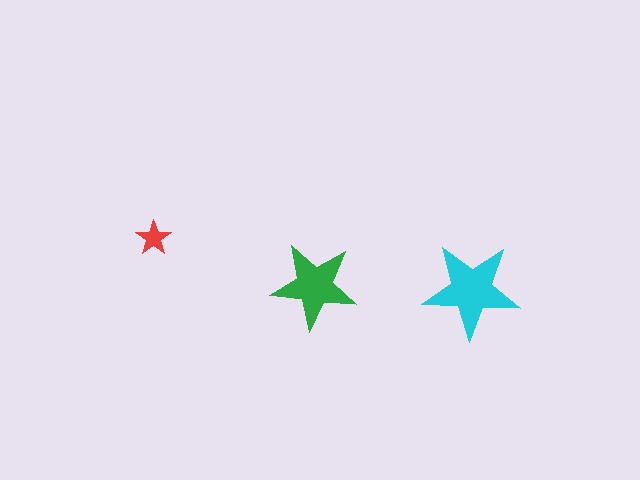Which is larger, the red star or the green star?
The green one.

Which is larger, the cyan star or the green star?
The cyan one.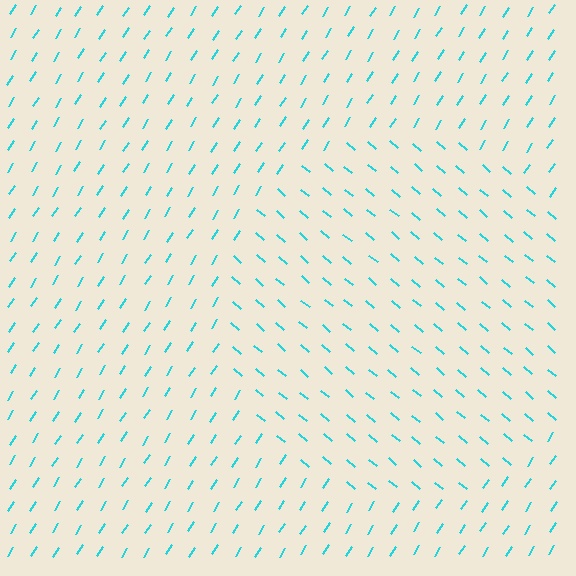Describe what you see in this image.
The image is filled with small cyan line segments. A circle region in the image has lines oriented differently from the surrounding lines, creating a visible texture boundary.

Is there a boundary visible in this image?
Yes, there is a texture boundary formed by a change in line orientation.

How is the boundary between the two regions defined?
The boundary is defined purely by a change in line orientation (approximately 82 degrees difference). All lines are the same color and thickness.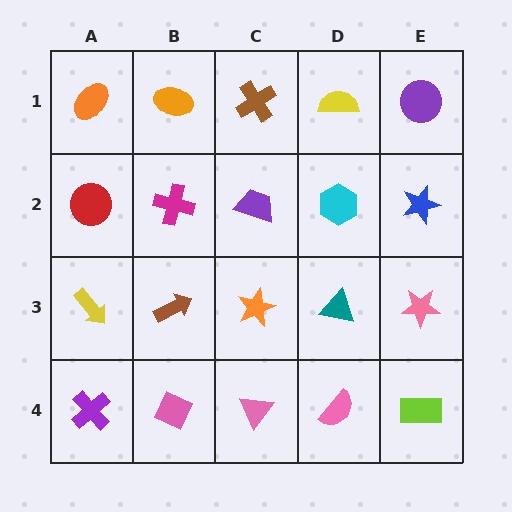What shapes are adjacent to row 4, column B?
A brown arrow (row 3, column B), a purple cross (row 4, column A), a pink triangle (row 4, column C).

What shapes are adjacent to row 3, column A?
A red circle (row 2, column A), a purple cross (row 4, column A), a brown arrow (row 3, column B).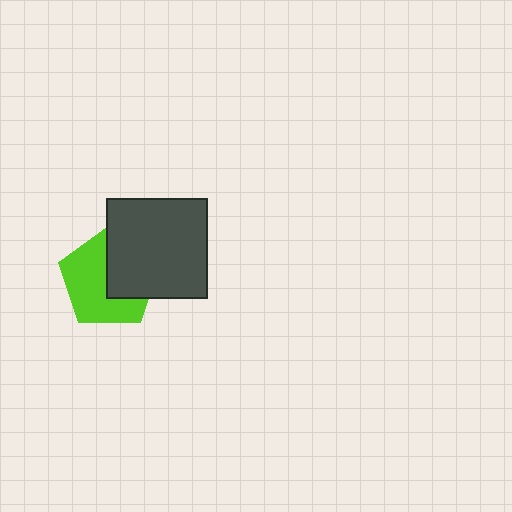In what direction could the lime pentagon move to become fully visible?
The lime pentagon could move left. That would shift it out from behind the dark gray square entirely.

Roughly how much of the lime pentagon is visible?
About half of it is visible (roughly 58%).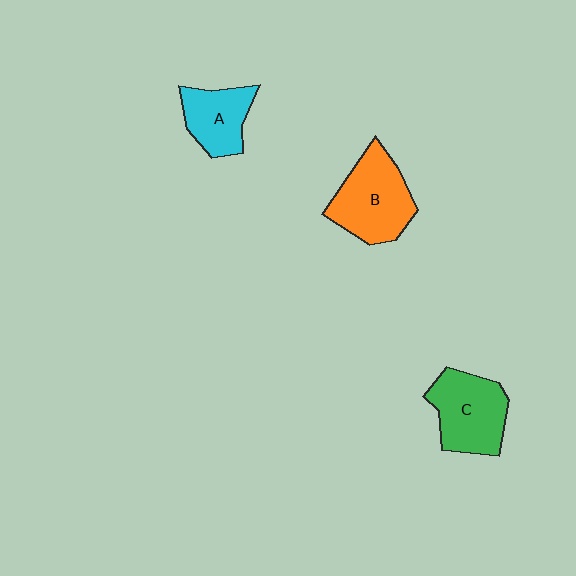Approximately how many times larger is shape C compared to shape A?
Approximately 1.4 times.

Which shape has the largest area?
Shape B (orange).